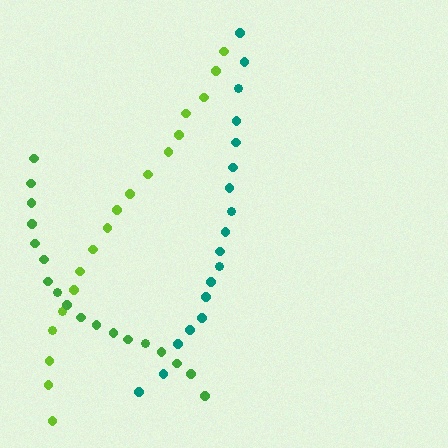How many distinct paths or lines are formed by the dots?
There are 3 distinct paths.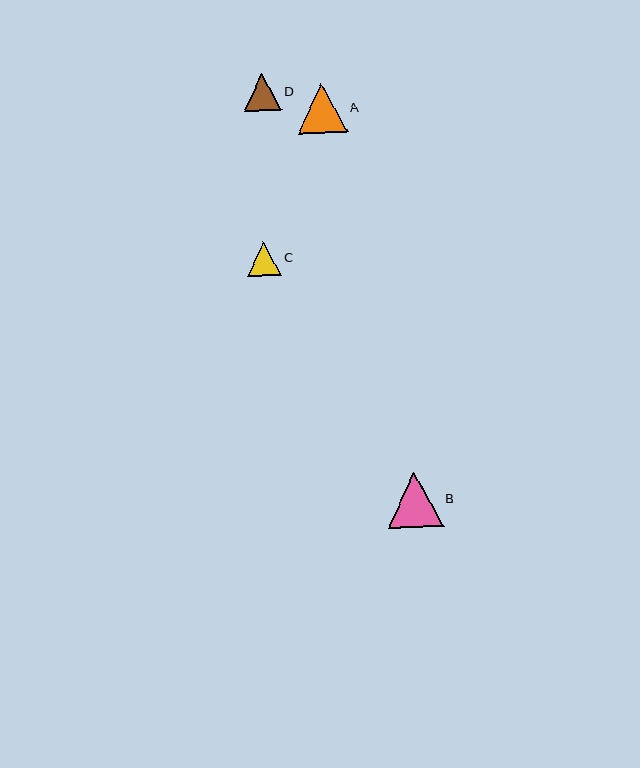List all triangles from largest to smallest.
From largest to smallest: B, A, D, C.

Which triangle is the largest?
Triangle B is the largest with a size of approximately 55 pixels.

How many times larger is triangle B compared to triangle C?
Triangle B is approximately 1.6 times the size of triangle C.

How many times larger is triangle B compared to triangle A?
Triangle B is approximately 1.1 times the size of triangle A.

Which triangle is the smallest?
Triangle C is the smallest with a size of approximately 34 pixels.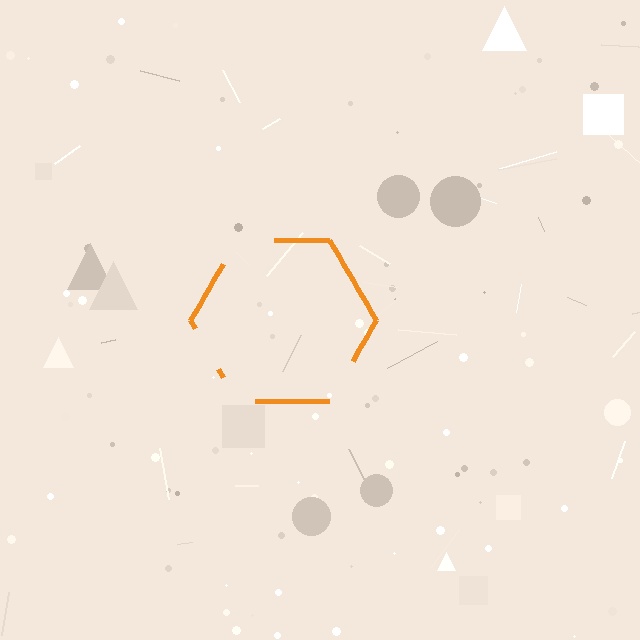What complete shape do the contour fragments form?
The contour fragments form a hexagon.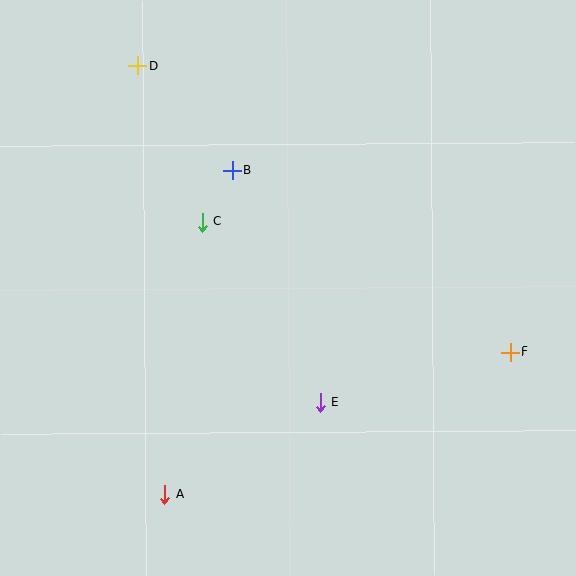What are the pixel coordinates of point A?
Point A is at (165, 494).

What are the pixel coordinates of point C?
Point C is at (202, 222).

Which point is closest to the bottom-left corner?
Point A is closest to the bottom-left corner.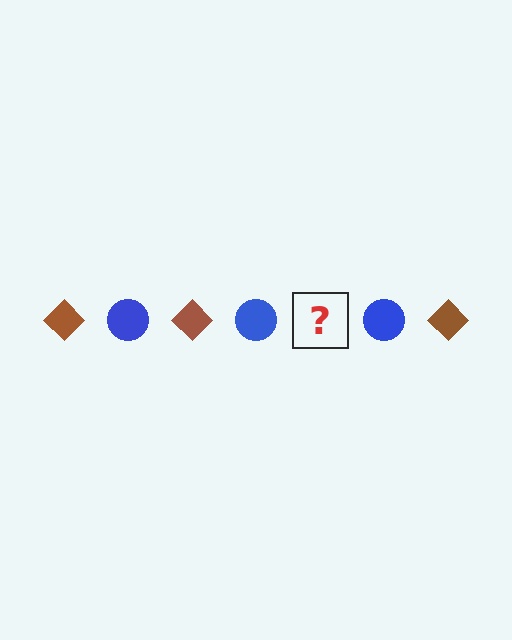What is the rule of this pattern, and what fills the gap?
The rule is that the pattern alternates between brown diamond and blue circle. The gap should be filled with a brown diamond.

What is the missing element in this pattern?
The missing element is a brown diamond.